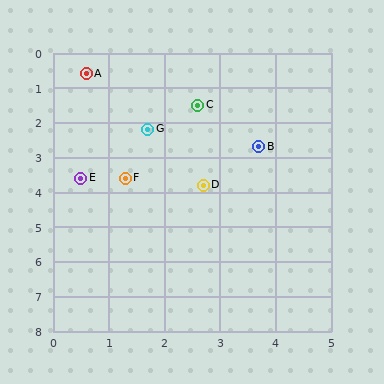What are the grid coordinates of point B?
Point B is at approximately (3.7, 2.7).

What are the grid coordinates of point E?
Point E is at approximately (0.5, 3.6).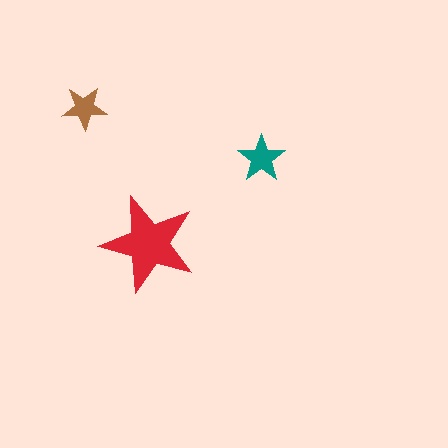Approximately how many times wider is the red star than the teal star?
About 2 times wider.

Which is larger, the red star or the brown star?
The red one.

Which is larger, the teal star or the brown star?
The teal one.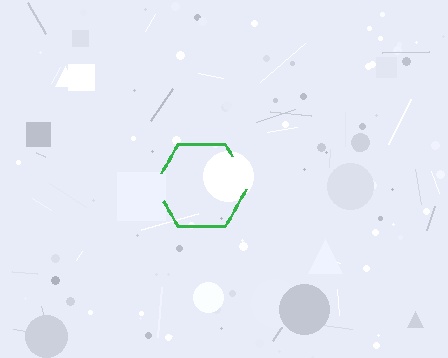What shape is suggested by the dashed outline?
The dashed outline suggests a hexagon.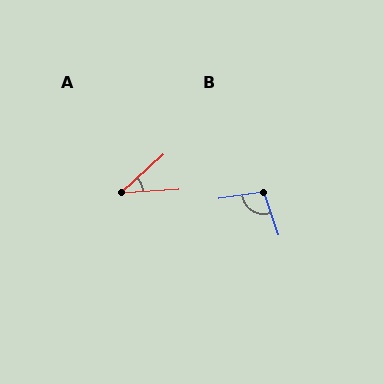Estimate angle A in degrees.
Approximately 39 degrees.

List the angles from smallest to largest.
A (39°), B (101°).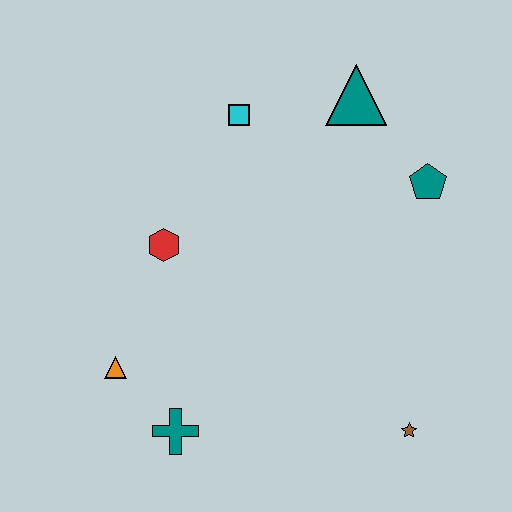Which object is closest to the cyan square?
The teal triangle is closest to the cyan square.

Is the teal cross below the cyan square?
Yes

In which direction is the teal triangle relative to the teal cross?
The teal triangle is above the teal cross.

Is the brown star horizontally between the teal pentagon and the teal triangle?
Yes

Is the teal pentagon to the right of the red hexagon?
Yes